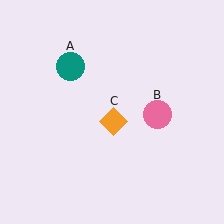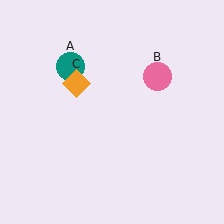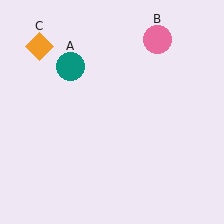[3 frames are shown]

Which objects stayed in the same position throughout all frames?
Teal circle (object A) remained stationary.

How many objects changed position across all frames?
2 objects changed position: pink circle (object B), orange diamond (object C).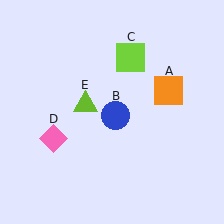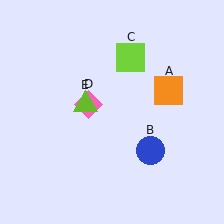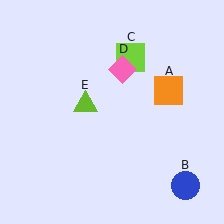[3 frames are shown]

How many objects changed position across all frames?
2 objects changed position: blue circle (object B), pink diamond (object D).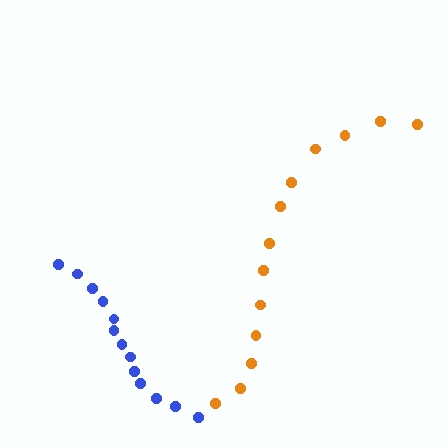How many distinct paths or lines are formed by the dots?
There are 2 distinct paths.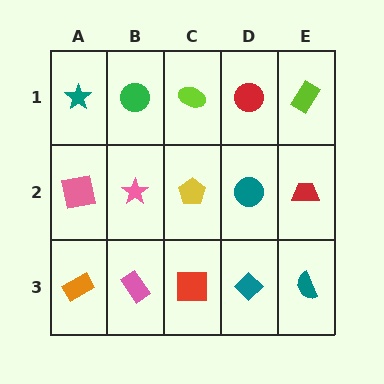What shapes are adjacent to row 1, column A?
A pink square (row 2, column A), a green circle (row 1, column B).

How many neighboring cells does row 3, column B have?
3.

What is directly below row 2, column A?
An orange rectangle.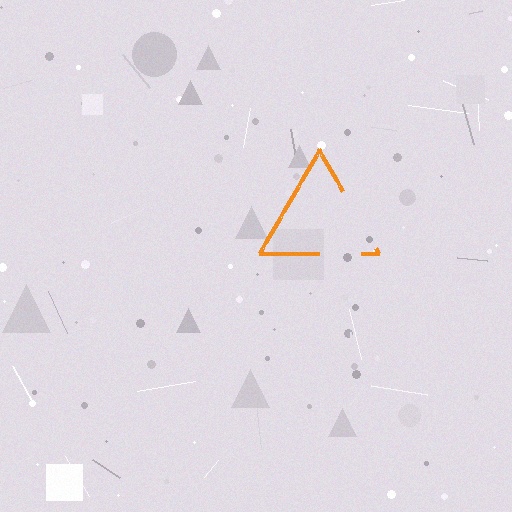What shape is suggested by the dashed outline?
The dashed outline suggests a triangle.